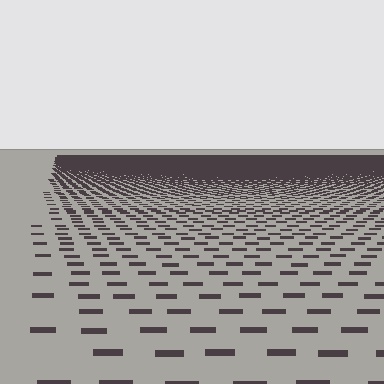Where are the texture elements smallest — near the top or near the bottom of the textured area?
Near the top.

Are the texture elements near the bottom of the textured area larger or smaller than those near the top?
Larger. Near the bottom, elements are closer to the viewer and appear at a bigger on-screen size.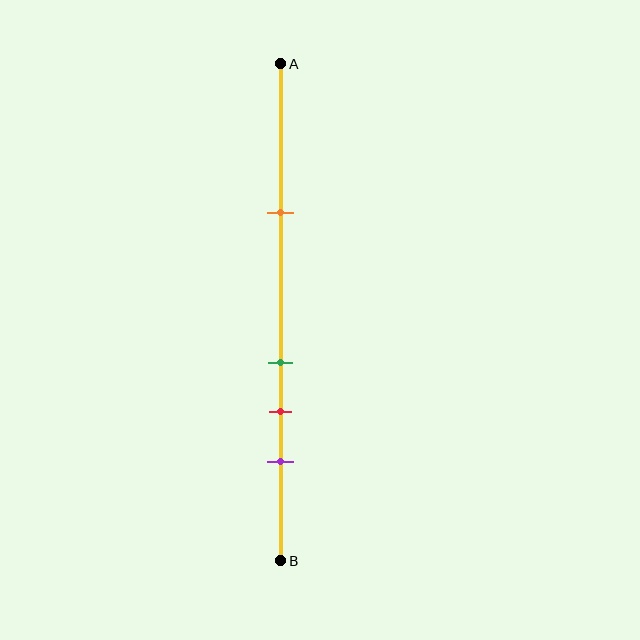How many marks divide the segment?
There are 4 marks dividing the segment.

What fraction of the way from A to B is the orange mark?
The orange mark is approximately 30% (0.3) of the way from A to B.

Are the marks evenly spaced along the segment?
No, the marks are not evenly spaced.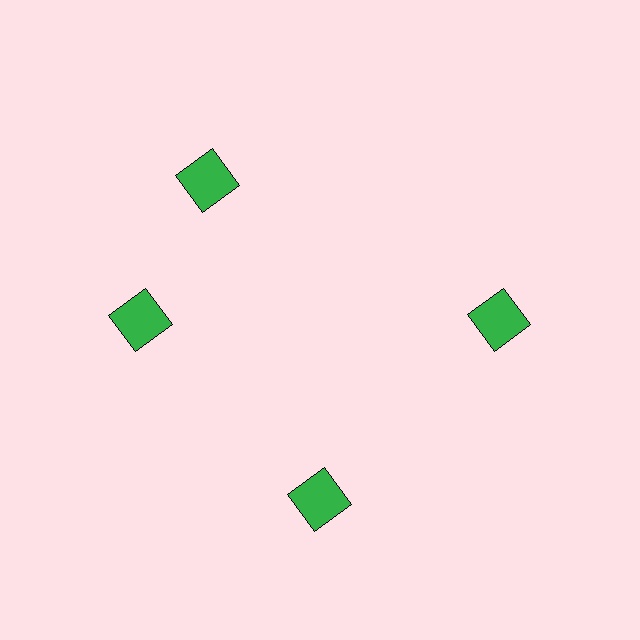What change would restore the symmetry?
The symmetry would be restored by rotating it back into even spacing with its neighbors so that all 4 squares sit at equal angles and equal distance from the center.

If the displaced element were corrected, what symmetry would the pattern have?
It would have 4-fold rotational symmetry — the pattern would map onto itself every 90 degrees.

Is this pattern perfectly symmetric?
No. The 4 green squares are arranged in a ring, but one element near the 12 o'clock position is rotated out of alignment along the ring, breaking the 4-fold rotational symmetry.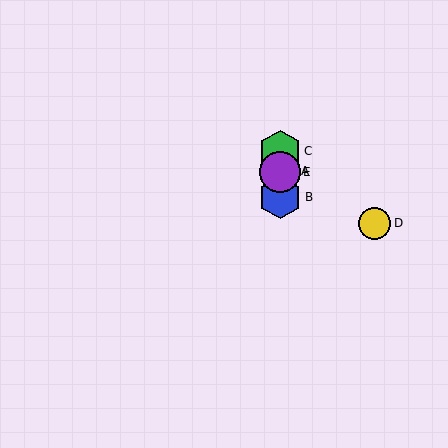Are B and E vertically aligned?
Yes, both are at x≈280.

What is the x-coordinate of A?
Object A is at x≈280.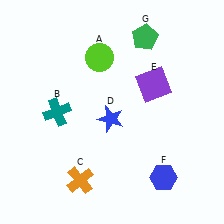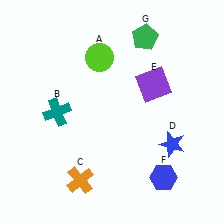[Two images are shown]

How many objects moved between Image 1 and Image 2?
1 object moved between the two images.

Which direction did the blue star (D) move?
The blue star (D) moved right.